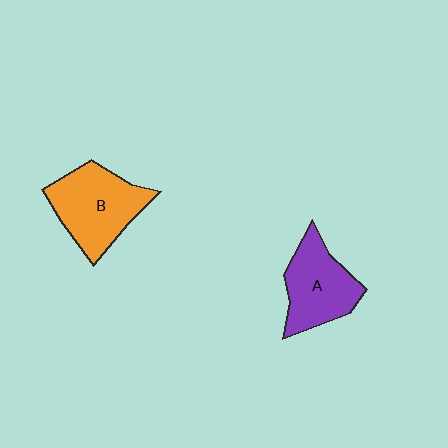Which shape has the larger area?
Shape B (orange).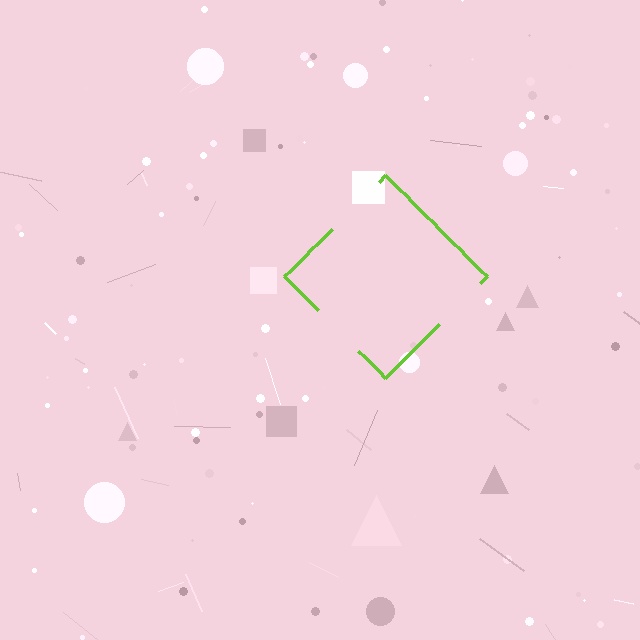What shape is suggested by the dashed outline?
The dashed outline suggests a diamond.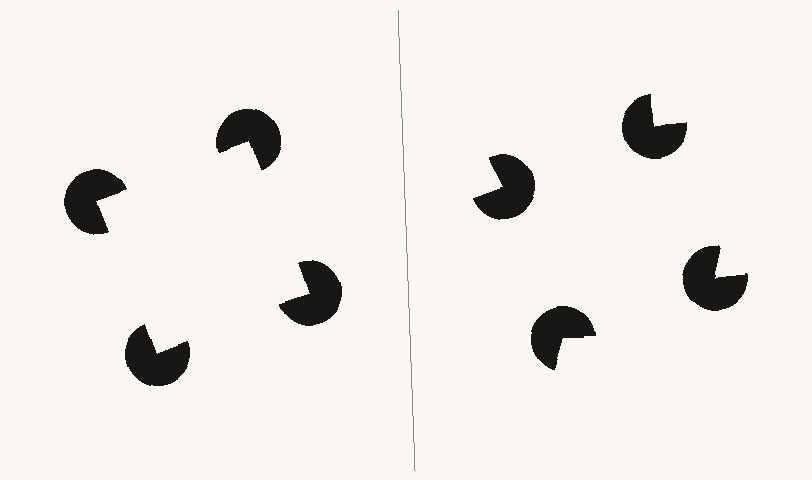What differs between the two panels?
The pac-man discs are positioned identically on both sides; only the wedge orientations differ. On the left they align to a square; on the right they are misaligned.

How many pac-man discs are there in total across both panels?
8 — 4 on each side.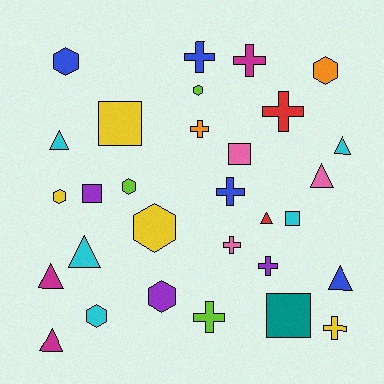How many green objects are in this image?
There are no green objects.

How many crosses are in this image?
There are 9 crosses.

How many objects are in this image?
There are 30 objects.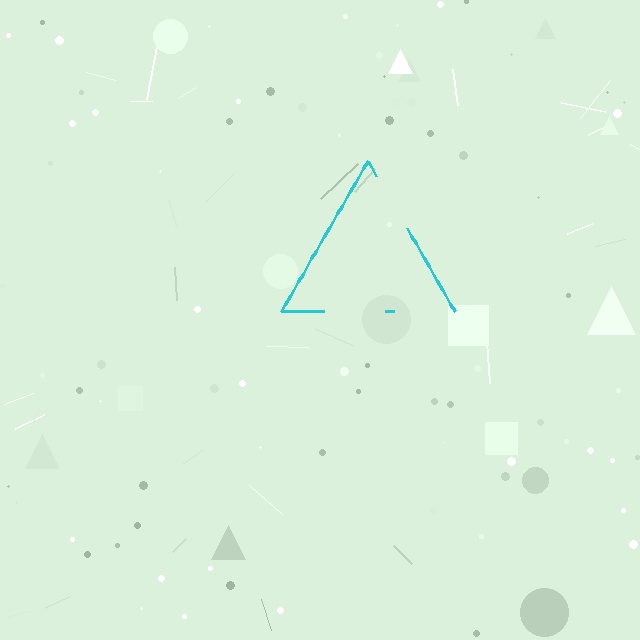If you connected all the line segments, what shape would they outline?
They would outline a triangle.